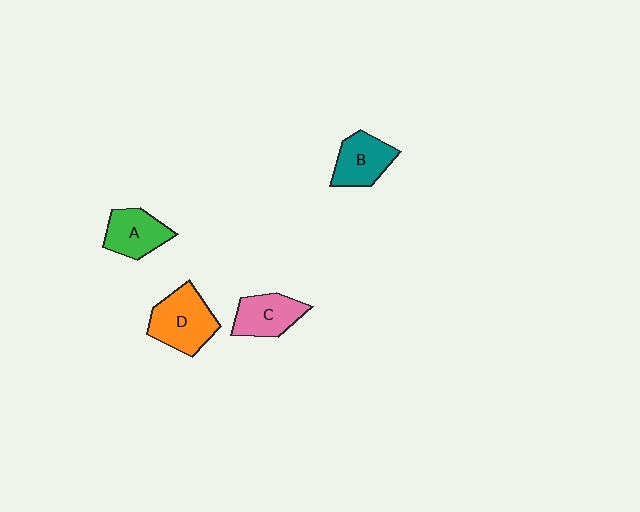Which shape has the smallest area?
Shape A (green).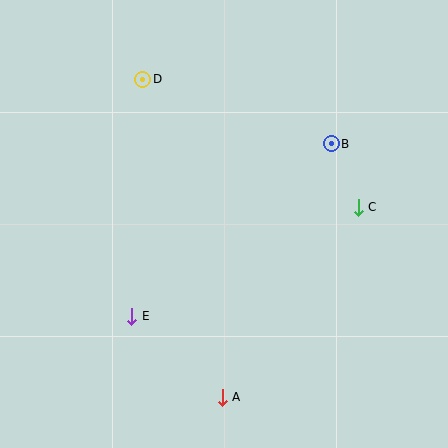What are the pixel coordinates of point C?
Point C is at (358, 207).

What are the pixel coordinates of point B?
Point B is at (331, 144).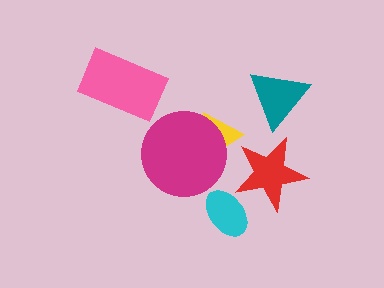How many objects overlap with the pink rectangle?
0 objects overlap with the pink rectangle.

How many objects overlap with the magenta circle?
1 object overlaps with the magenta circle.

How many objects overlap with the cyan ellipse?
0 objects overlap with the cyan ellipse.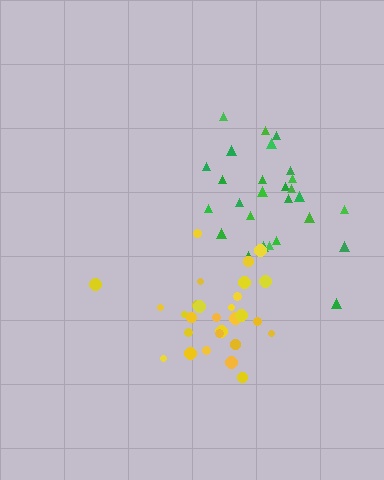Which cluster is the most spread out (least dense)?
Yellow.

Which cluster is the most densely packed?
Green.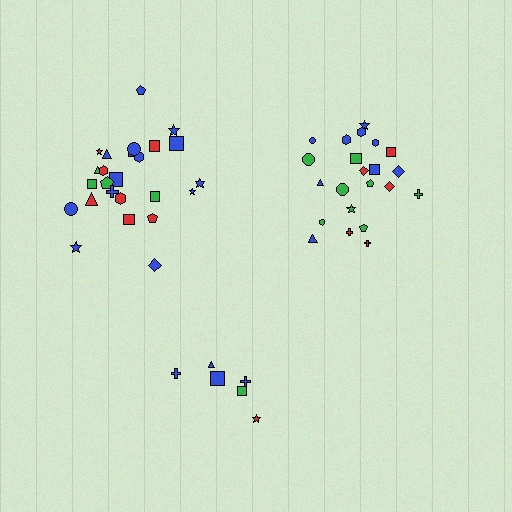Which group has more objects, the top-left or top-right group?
The top-left group.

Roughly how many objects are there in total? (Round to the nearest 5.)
Roughly 55 objects in total.